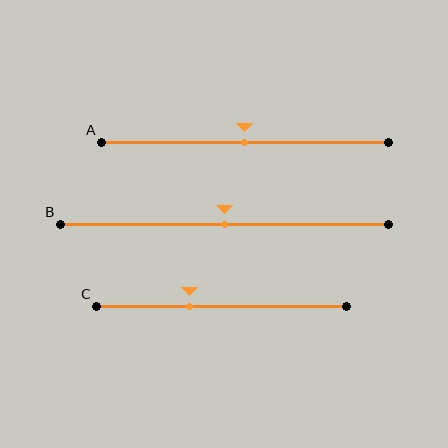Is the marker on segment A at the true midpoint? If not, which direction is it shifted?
Yes, the marker on segment A is at the true midpoint.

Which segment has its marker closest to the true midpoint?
Segment A has its marker closest to the true midpoint.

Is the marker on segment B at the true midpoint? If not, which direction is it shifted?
Yes, the marker on segment B is at the true midpoint.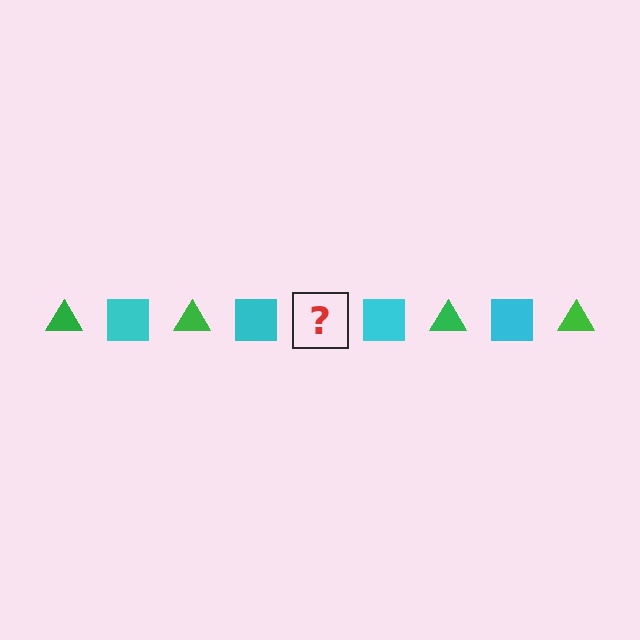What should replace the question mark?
The question mark should be replaced with a green triangle.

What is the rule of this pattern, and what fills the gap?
The rule is that the pattern alternates between green triangle and cyan square. The gap should be filled with a green triangle.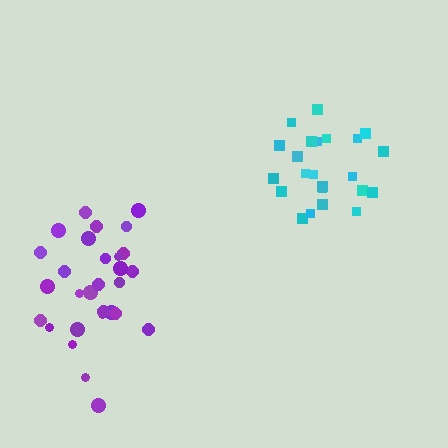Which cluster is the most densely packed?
Cyan.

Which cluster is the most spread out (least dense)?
Purple.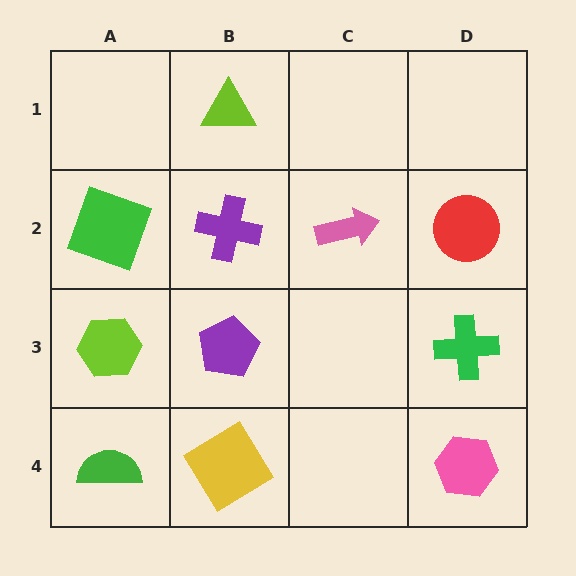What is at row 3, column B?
A purple pentagon.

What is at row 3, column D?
A green cross.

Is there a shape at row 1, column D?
No, that cell is empty.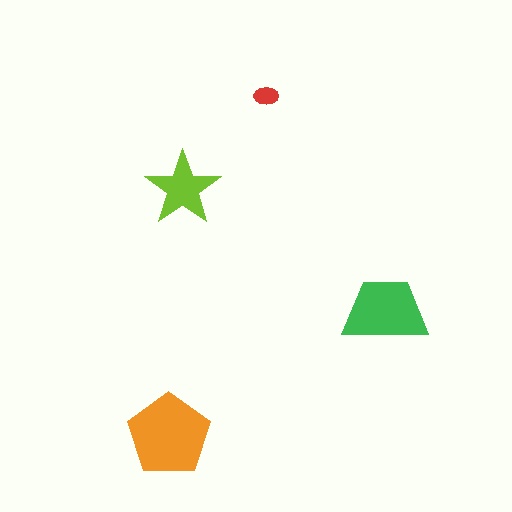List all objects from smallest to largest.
The red ellipse, the lime star, the green trapezoid, the orange pentagon.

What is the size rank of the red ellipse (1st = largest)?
4th.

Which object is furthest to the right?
The green trapezoid is rightmost.